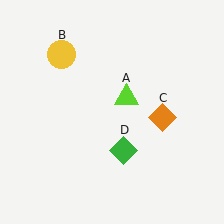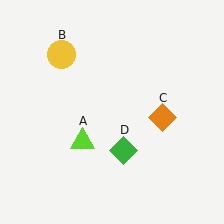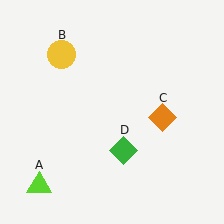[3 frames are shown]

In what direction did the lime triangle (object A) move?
The lime triangle (object A) moved down and to the left.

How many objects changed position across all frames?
1 object changed position: lime triangle (object A).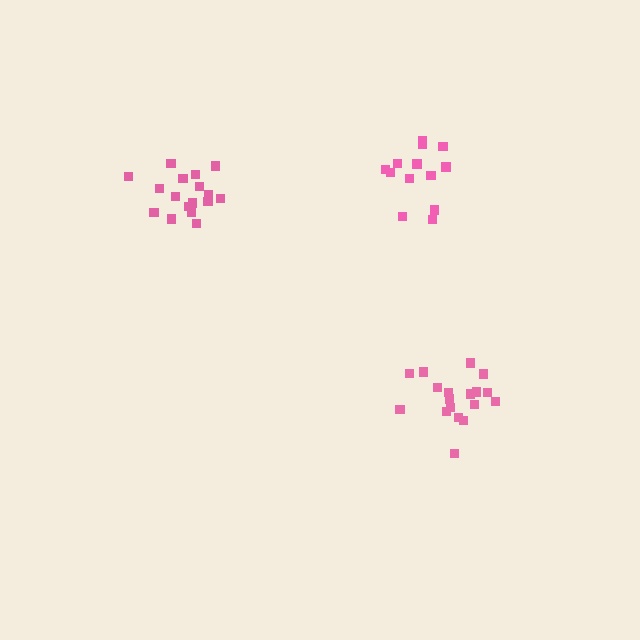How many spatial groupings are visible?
There are 3 spatial groupings.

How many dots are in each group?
Group 1: 17 dots, Group 2: 18 dots, Group 3: 13 dots (48 total).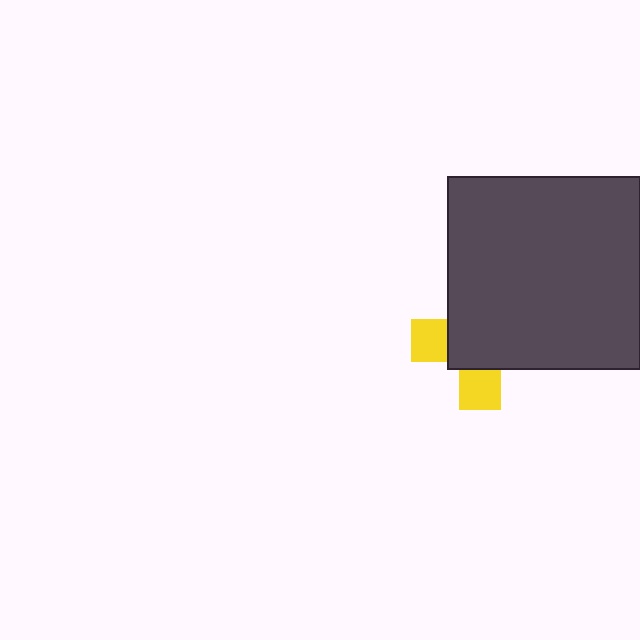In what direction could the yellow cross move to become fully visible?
The yellow cross could move toward the lower-left. That would shift it out from behind the dark gray square entirely.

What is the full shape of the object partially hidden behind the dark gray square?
The partially hidden object is a yellow cross.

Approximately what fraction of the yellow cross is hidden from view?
Roughly 68% of the yellow cross is hidden behind the dark gray square.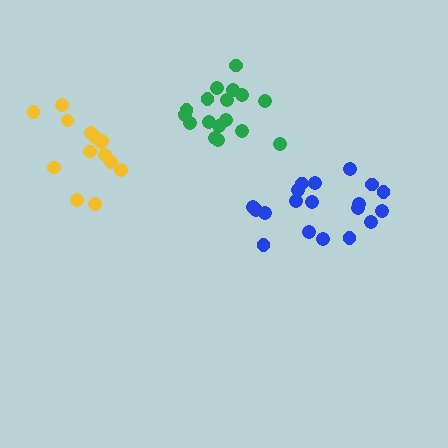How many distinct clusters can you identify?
There are 3 distinct clusters.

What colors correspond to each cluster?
The clusters are colored: green, blue, yellow.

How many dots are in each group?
Group 1: 18 dots, Group 2: 19 dots, Group 3: 14 dots (51 total).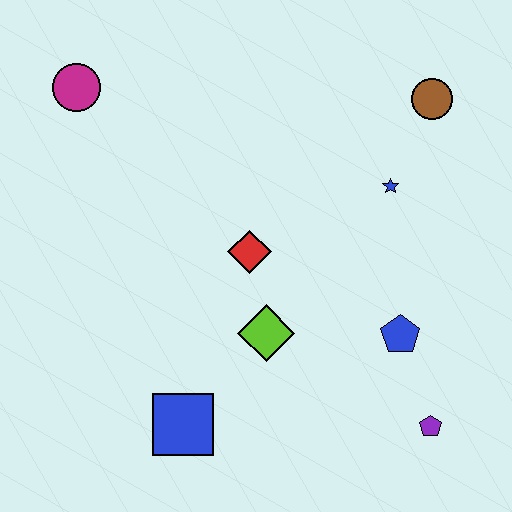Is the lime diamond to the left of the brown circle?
Yes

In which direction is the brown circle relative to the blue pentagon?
The brown circle is above the blue pentagon.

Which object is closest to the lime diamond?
The red diamond is closest to the lime diamond.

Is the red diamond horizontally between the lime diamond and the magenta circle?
Yes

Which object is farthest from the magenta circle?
The purple pentagon is farthest from the magenta circle.